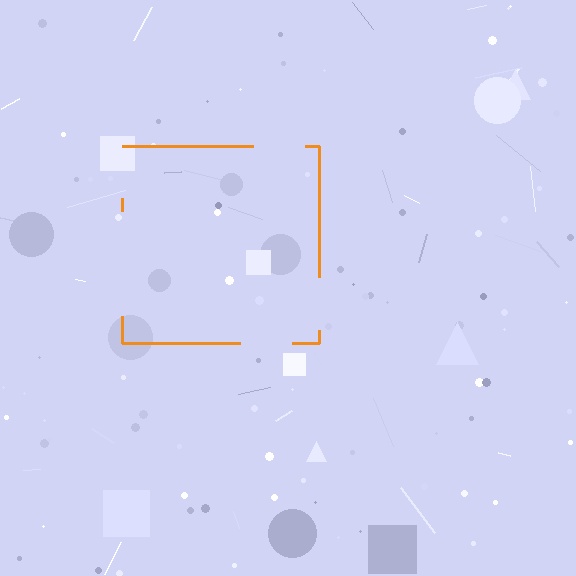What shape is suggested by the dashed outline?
The dashed outline suggests a square.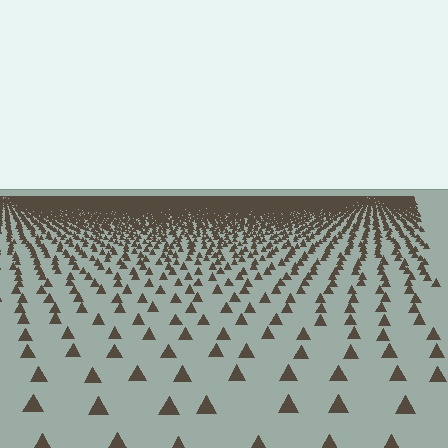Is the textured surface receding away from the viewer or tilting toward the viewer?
The surface is receding away from the viewer. Texture elements get smaller and denser toward the top.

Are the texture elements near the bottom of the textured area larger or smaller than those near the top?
Larger. Near the bottom, elements are closer to the viewer and appear at a bigger on-screen size.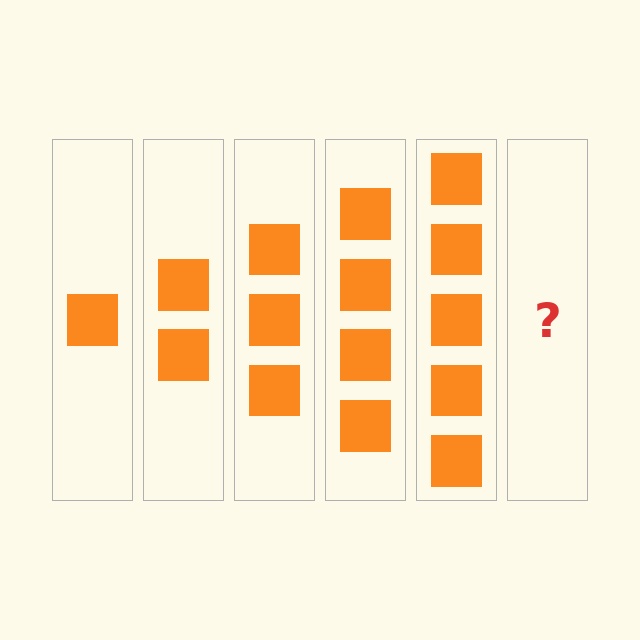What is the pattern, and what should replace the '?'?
The pattern is that each step adds one more square. The '?' should be 6 squares.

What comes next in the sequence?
The next element should be 6 squares.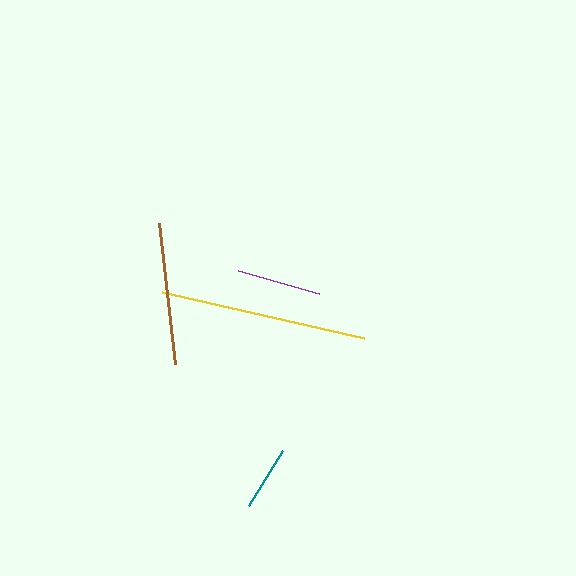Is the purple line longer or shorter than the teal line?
The purple line is longer than the teal line.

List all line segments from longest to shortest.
From longest to shortest: yellow, brown, purple, teal.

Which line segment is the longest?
The yellow line is the longest at approximately 208 pixels.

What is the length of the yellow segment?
The yellow segment is approximately 208 pixels long.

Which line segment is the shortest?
The teal line is the shortest at approximately 64 pixels.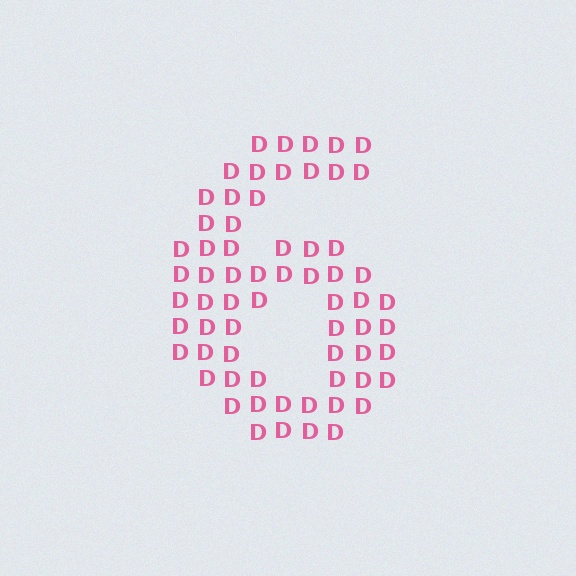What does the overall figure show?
The overall figure shows the digit 6.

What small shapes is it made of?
It is made of small letter D's.